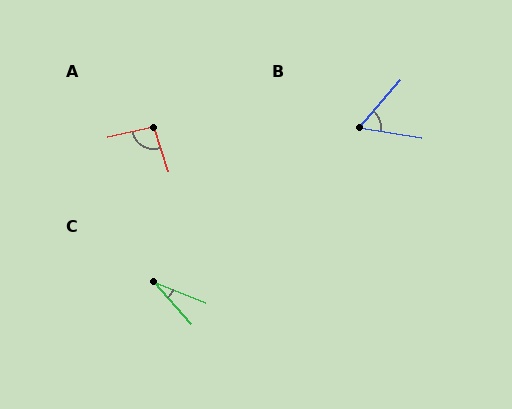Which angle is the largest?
A, at approximately 96 degrees.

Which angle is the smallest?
C, at approximately 26 degrees.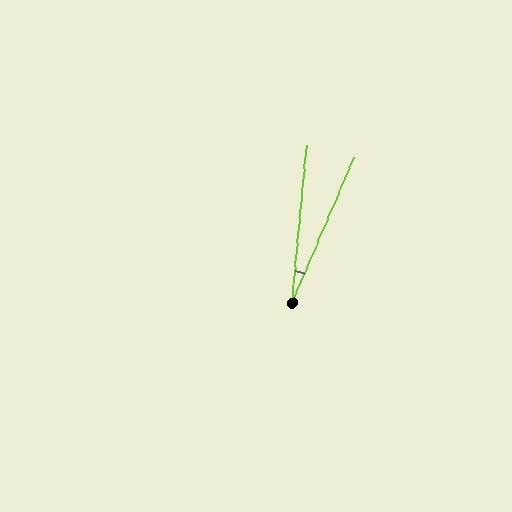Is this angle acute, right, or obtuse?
It is acute.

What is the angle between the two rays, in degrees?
Approximately 18 degrees.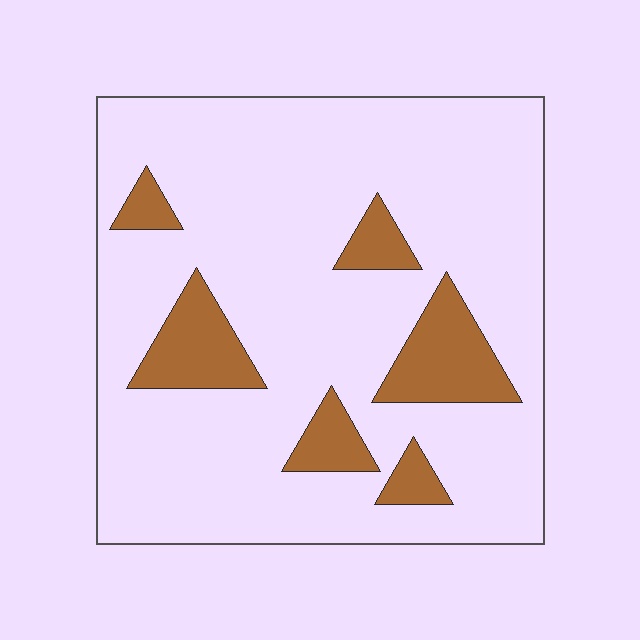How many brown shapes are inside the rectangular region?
6.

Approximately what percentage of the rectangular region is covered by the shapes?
Approximately 15%.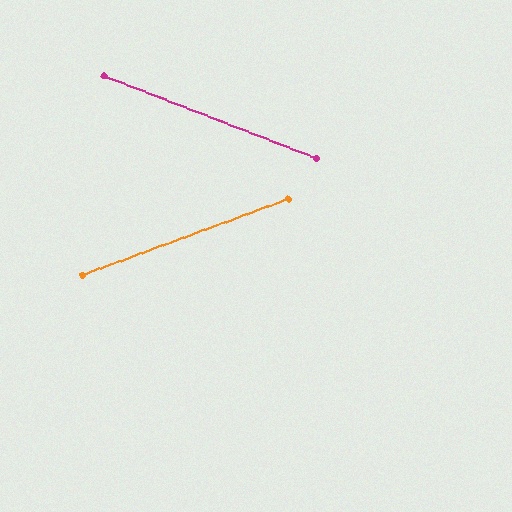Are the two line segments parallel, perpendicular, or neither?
Neither parallel nor perpendicular — they differ by about 42°.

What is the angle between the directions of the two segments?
Approximately 42 degrees.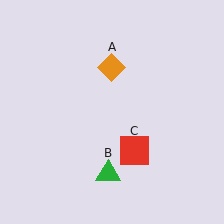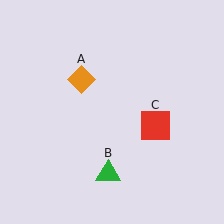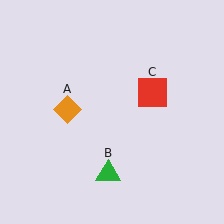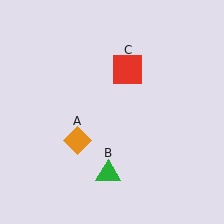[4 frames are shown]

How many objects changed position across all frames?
2 objects changed position: orange diamond (object A), red square (object C).